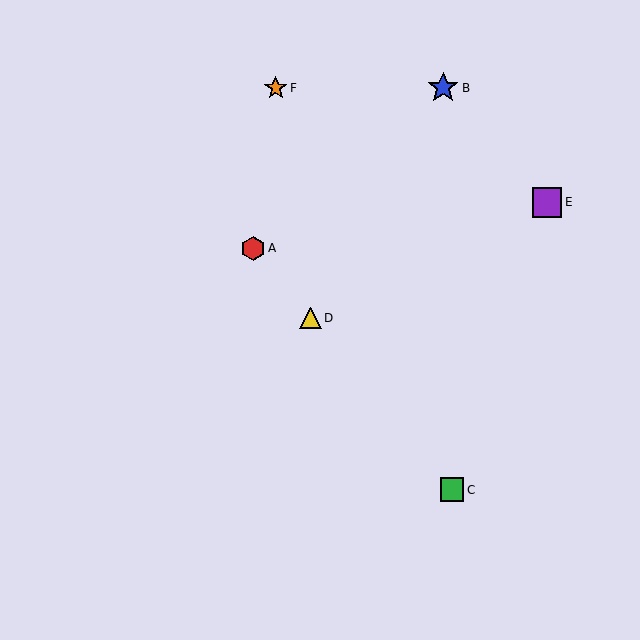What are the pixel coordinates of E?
Object E is at (547, 202).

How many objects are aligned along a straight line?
3 objects (A, C, D) are aligned along a straight line.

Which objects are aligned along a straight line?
Objects A, C, D are aligned along a straight line.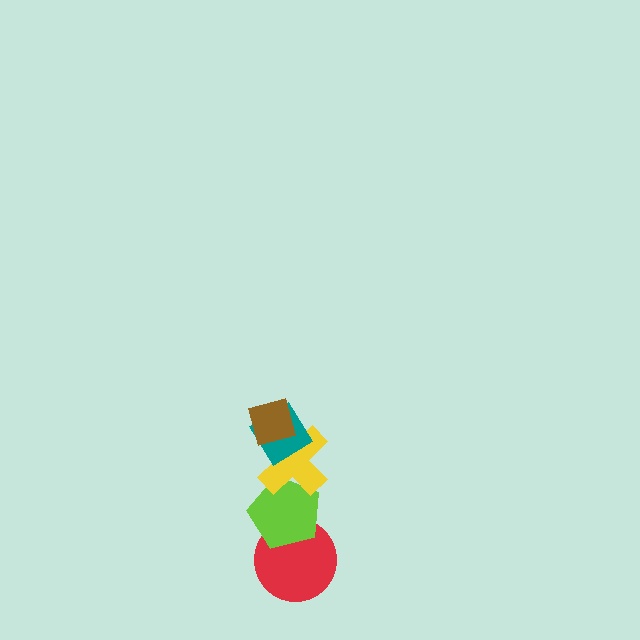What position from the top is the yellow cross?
The yellow cross is 3rd from the top.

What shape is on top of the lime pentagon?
The yellow cross is on top of the lime pentagon.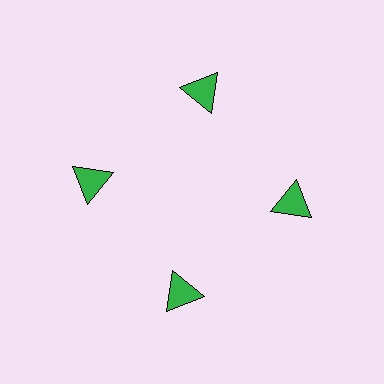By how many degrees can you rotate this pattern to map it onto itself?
The pattern maps onto itself every 90 degrees of rotation.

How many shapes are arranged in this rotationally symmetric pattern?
There are 4 shapes, arranged in 4 groups of 1.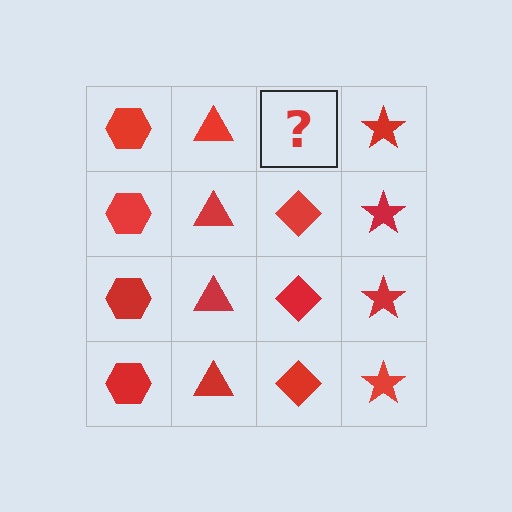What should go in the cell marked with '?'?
The missing cell should contain a red diamond.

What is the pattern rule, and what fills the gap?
The rule is that each column has a consistent shape. The gap should be filled with a red diamond.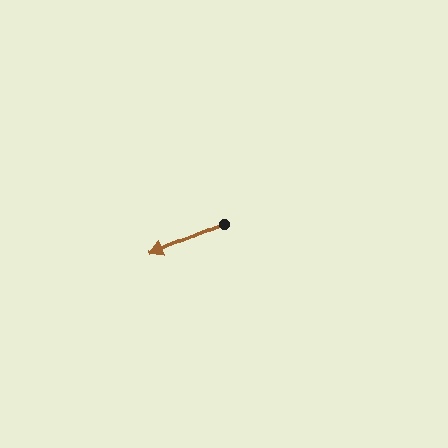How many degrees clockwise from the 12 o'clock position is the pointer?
Approximately 247 degrees.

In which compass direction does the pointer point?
Southwest.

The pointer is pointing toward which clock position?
Roughly 8 o'clock.